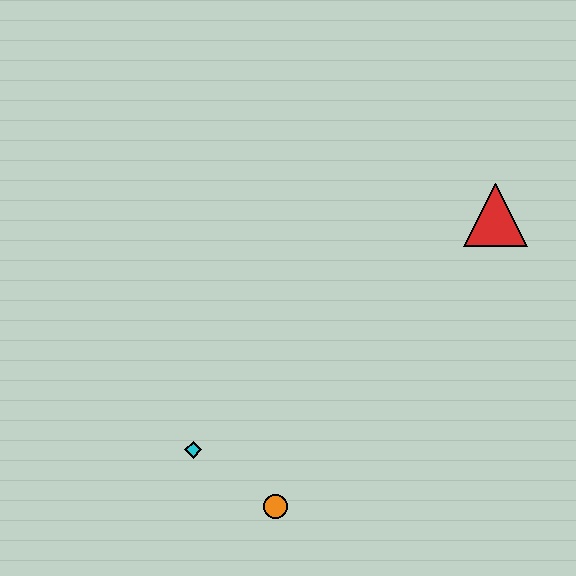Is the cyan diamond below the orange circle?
No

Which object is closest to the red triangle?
The orange circle is closest to the red triangle.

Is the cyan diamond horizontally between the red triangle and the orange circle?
No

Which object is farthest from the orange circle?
The red triangle is farthest from the orange circle.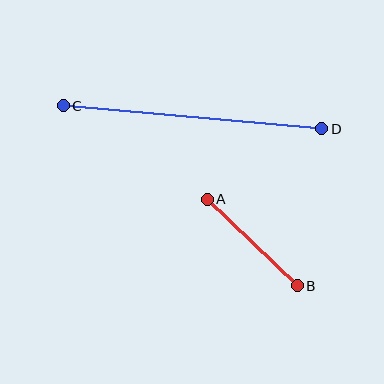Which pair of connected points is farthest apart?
Points C and D are farthest apart.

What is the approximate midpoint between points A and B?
The midpoint is at approximately (252, 242) pixels.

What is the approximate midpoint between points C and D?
The midpoint is at approximately (193, 117) pixels.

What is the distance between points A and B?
The distance is approximately 125 pixels.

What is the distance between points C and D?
The distance is approximately 260 pixels.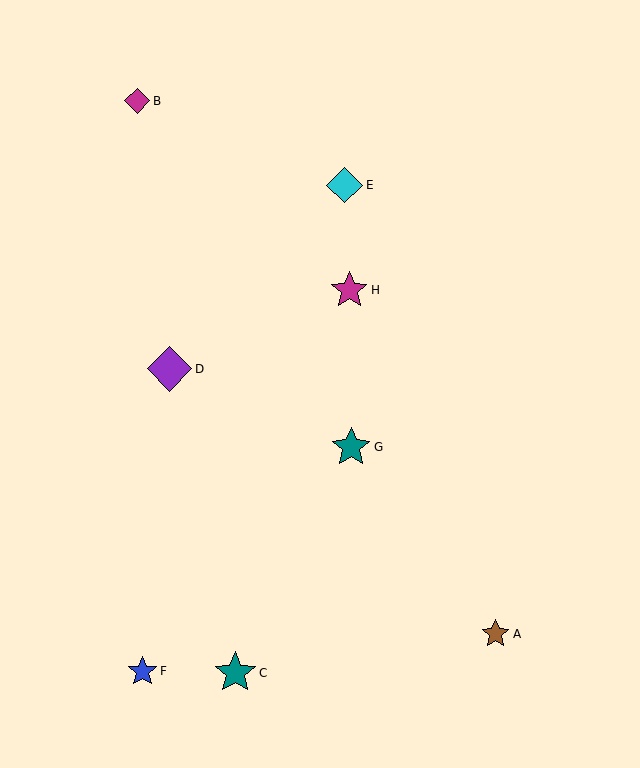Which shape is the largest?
The purple diamond (labeled D) is the largest.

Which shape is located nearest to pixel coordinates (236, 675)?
The teal star (labeled C) at (235, 673) is nearest to that location.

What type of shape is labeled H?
Shape H is a magenta star.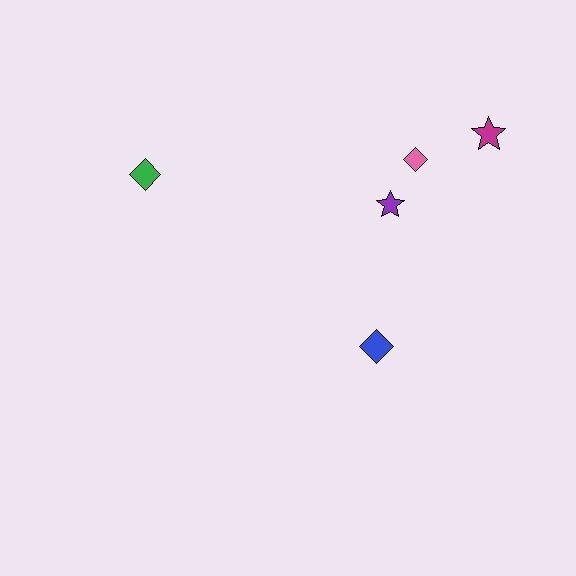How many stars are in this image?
There are 2 stars.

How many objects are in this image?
There are 5 objects.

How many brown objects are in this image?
There are no brown objects.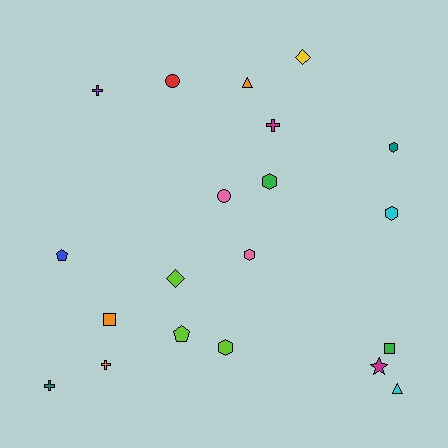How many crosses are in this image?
There are 4 crosses.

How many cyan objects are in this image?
There are 2 cyan objects.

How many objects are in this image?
There are 20 objects.